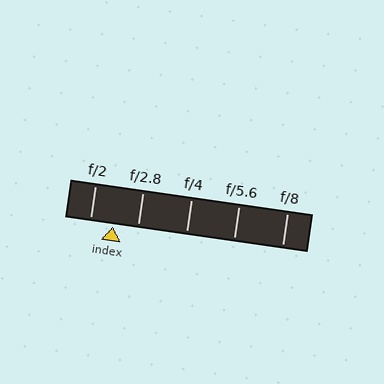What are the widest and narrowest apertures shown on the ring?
The widest aperture shown is f/2 and the narrowest is f/8.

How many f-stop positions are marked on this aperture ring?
There are 5 f-stop positions marked.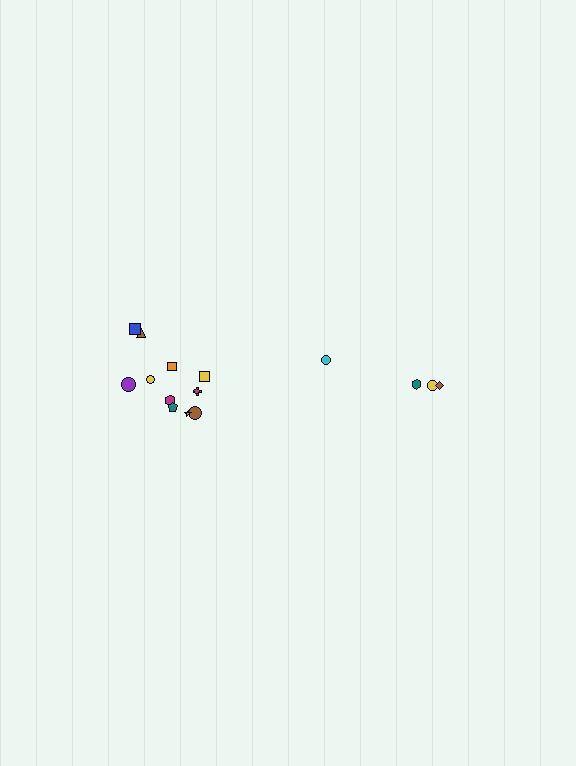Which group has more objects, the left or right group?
The left group.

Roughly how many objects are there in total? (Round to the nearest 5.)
Roughly 15 objects in total.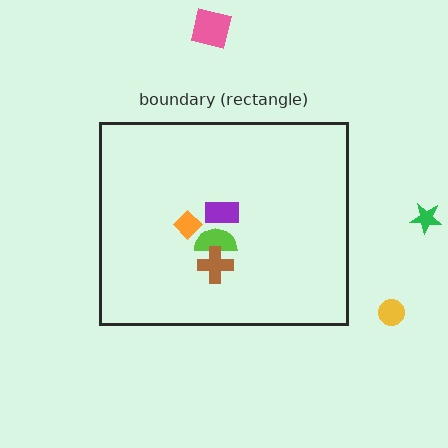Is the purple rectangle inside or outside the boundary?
Inside.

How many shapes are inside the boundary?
4 inside, 3 outside.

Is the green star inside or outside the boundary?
Outside.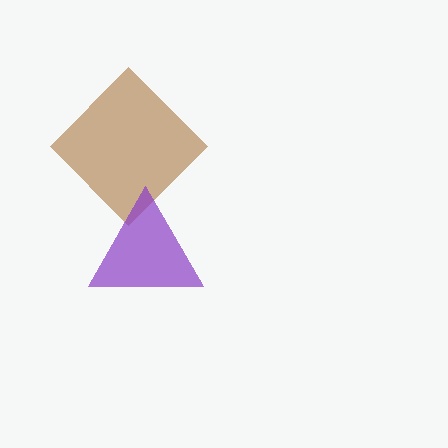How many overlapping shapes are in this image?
There are 2 overlapping shapes in the image.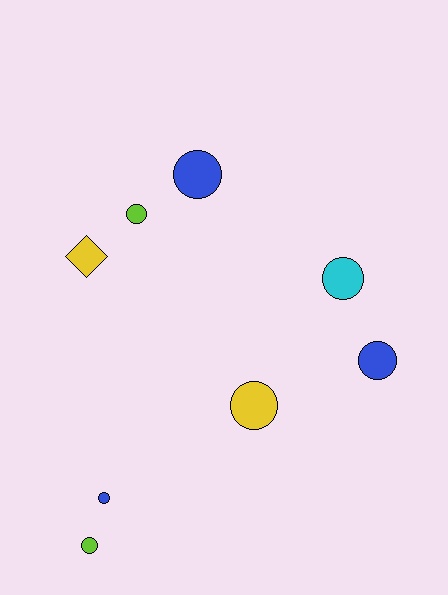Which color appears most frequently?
Blue, with 3 objects.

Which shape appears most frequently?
Circle, with 7 objects.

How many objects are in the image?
There are 8 objects.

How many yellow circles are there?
There is 1 yellow circle.